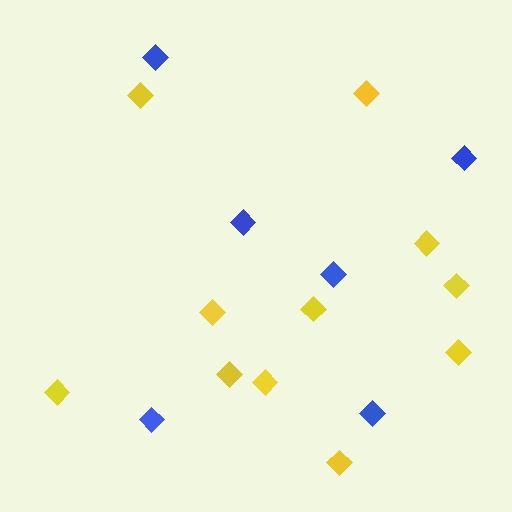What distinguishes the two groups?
There are 2 groups: one group of yellow diamonds (11) and one group of blue diamonds (6).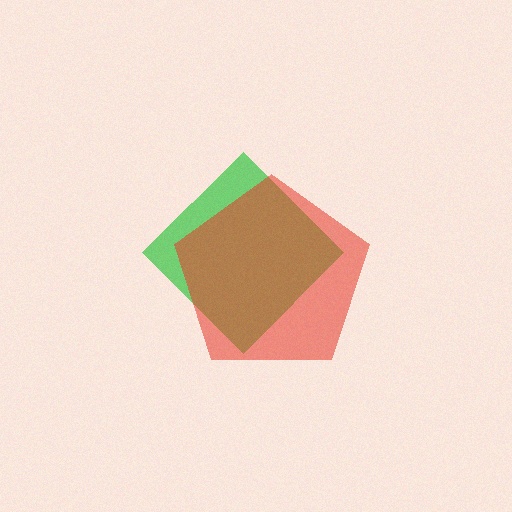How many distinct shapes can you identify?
There are 2 distinct shapes: a green diamond, a red pentagon.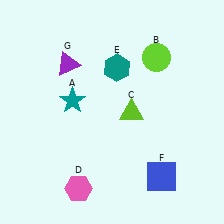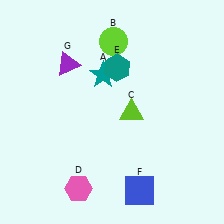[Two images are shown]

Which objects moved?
The objects that moved are: the teal star (A), the lime circle (B), the blue square (F).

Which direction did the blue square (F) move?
The blue square (F) moved left.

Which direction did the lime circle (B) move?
The lime circle (B) moved left.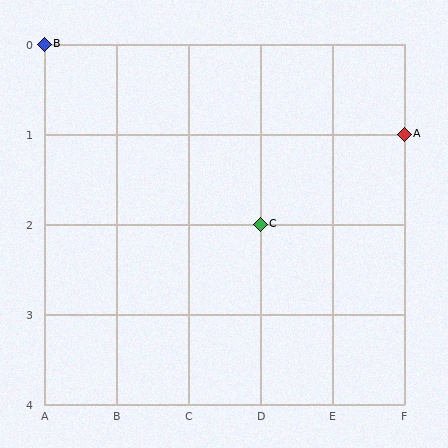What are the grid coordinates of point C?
Point C is at grid coordinates (D, 2).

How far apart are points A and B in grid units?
Points A and B are 5 columns and 1 row apart (about 5.1 grid units diagonally).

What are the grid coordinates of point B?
Point B is at grid coordinates (A, 0).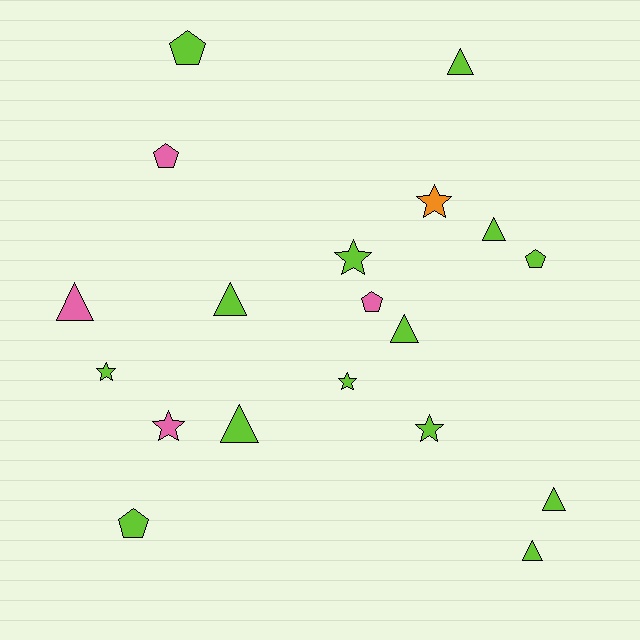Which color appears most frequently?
Lime, with 14 objects.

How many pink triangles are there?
There is 1 pink triangle.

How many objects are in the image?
There are 19 objects.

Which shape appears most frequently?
Triangle, with 8 objects.